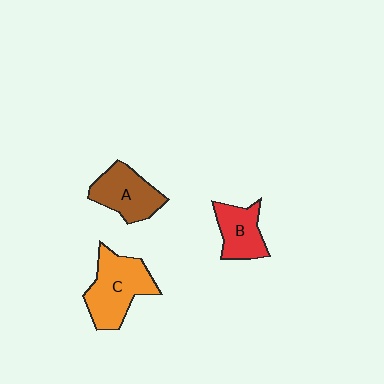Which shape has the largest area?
Shape C (orange).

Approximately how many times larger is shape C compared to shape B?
Approximately 1.6 times.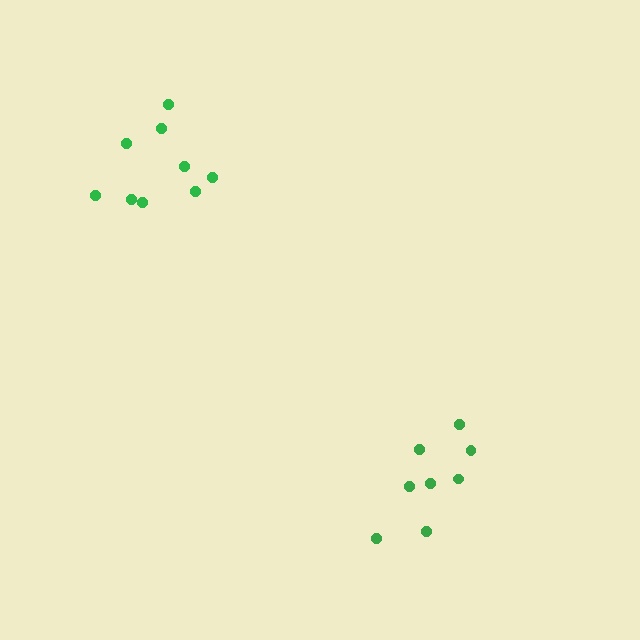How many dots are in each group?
Group 1: 9 dots, Group 2: 8 dots (17 total).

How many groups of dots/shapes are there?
There are 2 groups.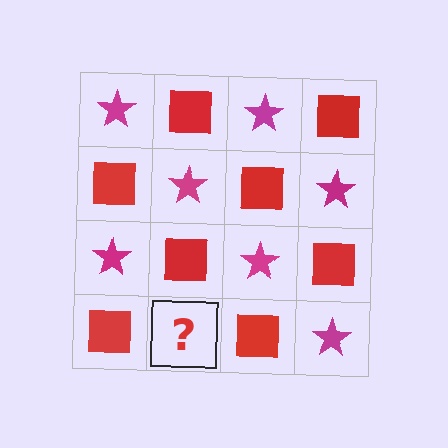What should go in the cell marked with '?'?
The missing cell should contain a magenta star.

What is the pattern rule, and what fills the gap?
The rule is that it alternates magenta star and red square in a checkerboard pattern. The gap should be filled with a magenta star.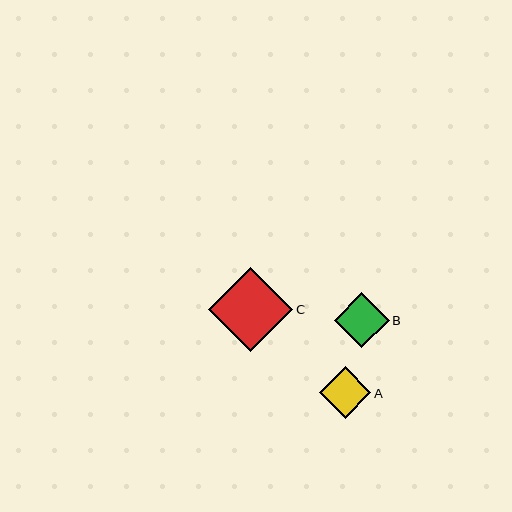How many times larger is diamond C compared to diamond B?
Diamond C is approximately 1.5 times the size of diamond B.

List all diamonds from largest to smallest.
From largest to smallest: C, B, A.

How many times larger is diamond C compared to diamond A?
Diamond C is approximately 1.6 times the size of diamond A.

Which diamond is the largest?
Diamond C is the largest with a size of approximately 85 pixels.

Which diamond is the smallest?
Diamond A is the smallest with a size of approximately 52 pixels.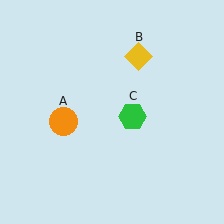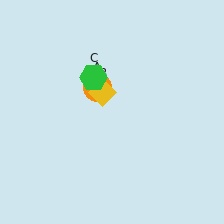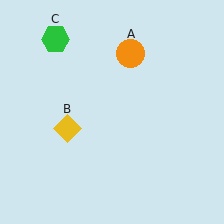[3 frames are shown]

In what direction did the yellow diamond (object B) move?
The yellow diamond (object B) moved down and to the left.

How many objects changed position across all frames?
3 objects changed position: orange circle (object A), yellow diamond (object B), green hexagon (object C).